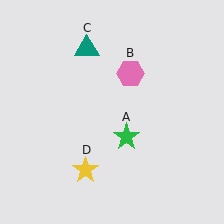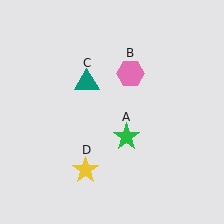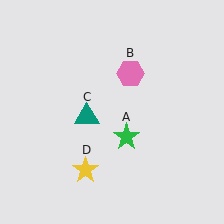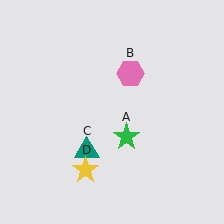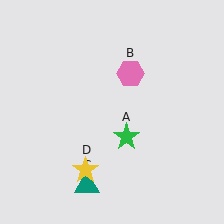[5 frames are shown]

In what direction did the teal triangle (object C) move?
The teal triangle (object C) moved down.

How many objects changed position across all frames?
1 object changed position: teal triangle (object C).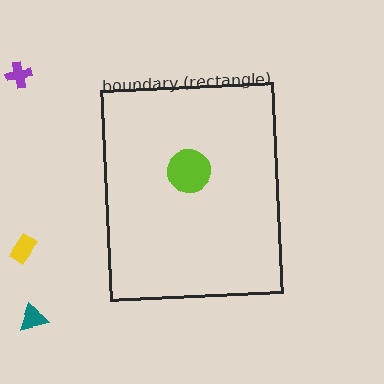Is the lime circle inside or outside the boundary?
Inside.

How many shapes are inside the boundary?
1 inside, 3 outside.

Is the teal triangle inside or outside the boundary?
Outside.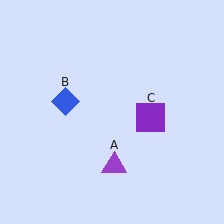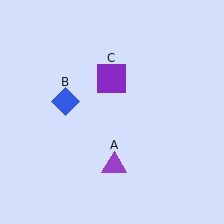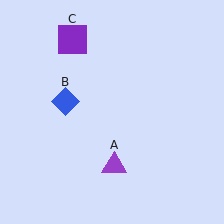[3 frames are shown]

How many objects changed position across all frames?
1 object changed position: purple square (object C).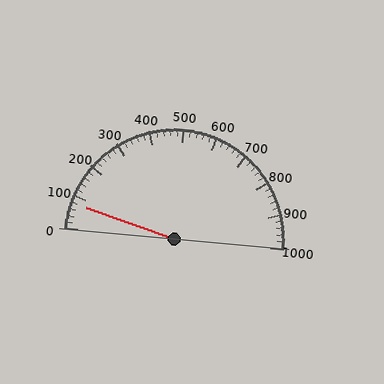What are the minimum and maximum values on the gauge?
The gauge ranges from 0 to 1000.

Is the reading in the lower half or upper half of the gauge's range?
The reading is in the lower half of the range (0 to 1000).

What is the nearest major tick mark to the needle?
The nearest major tick mark is 100.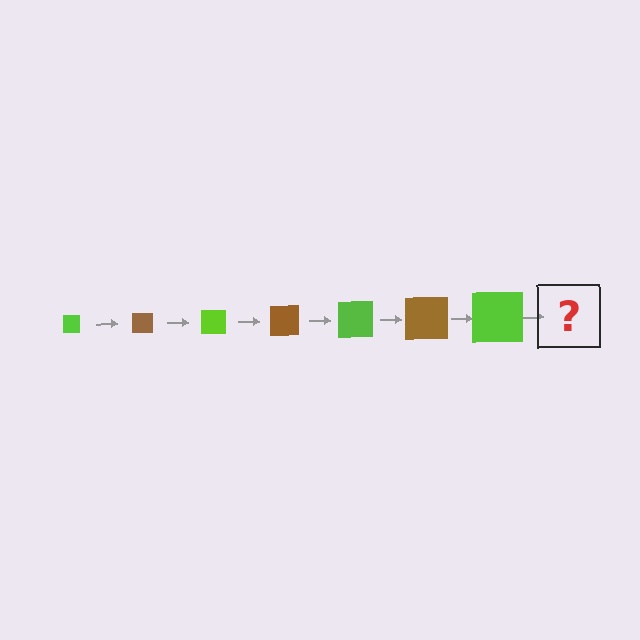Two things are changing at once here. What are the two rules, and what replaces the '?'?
The two rules are that the square grows larger each step and the color cycles through lime and brown. The '?' should be a brown square, larger than the previous one.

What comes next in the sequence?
The next element should be a brown square, larger than the previous one.